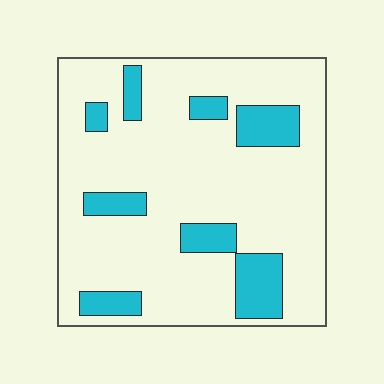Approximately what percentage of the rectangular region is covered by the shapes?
Approximately 20%.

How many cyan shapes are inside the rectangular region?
8.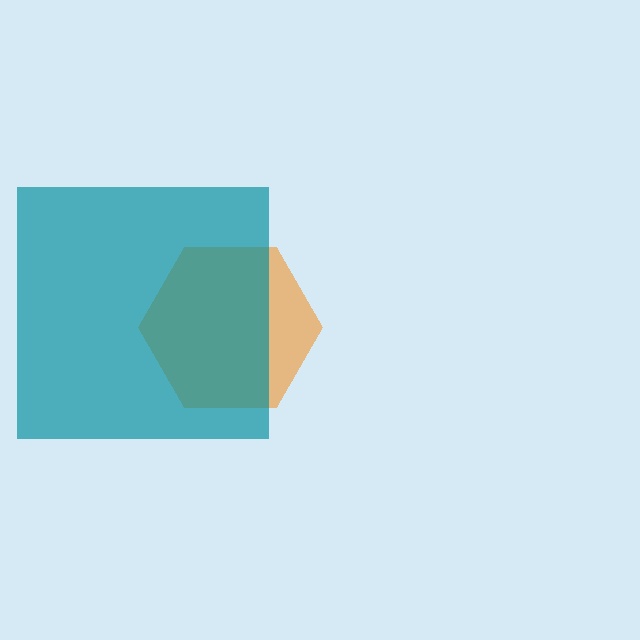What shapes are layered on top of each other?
The layered shapes are: an orange hexagon, a teal square.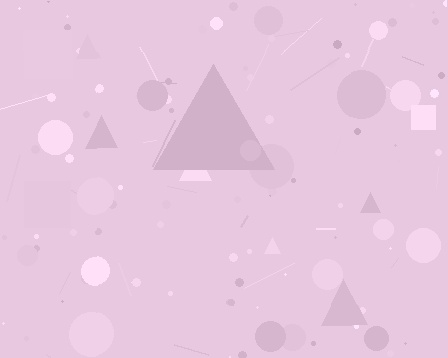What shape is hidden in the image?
A triangle is hidden in the image.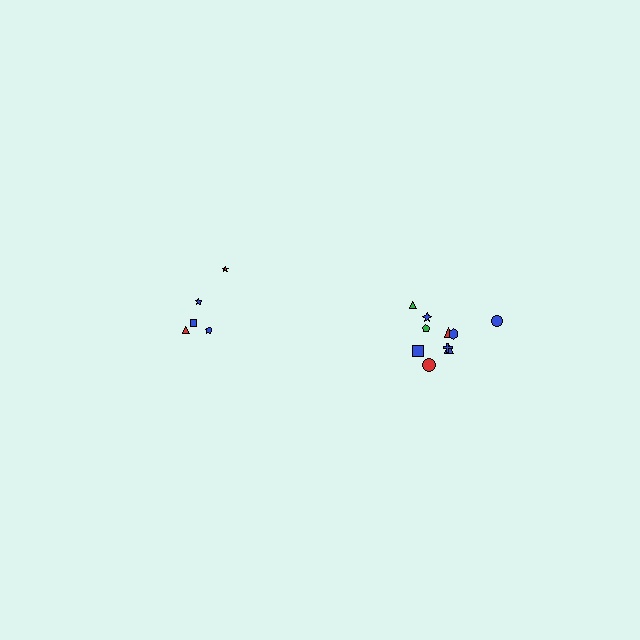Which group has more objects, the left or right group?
The right group.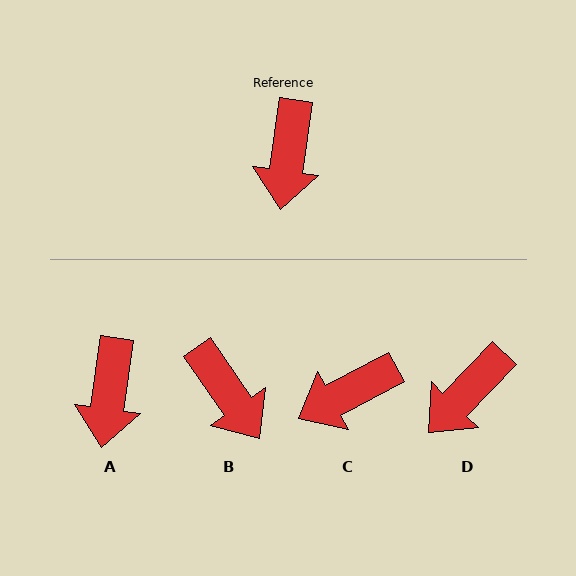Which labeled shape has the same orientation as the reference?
A.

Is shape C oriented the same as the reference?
No, it is off by about 54 degrees.